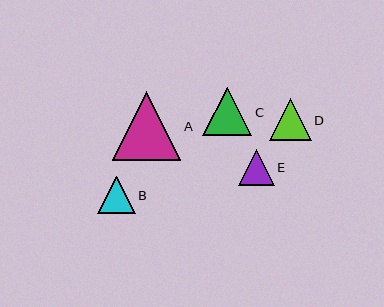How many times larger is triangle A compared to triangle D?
Triangle A is approximately 1.6 times the size of triangle D.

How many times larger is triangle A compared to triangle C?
Triangle A is approximately 1.4 times the size of triangle C.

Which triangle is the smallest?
Triangle E is the smallest with a size of approximately 36 pixels.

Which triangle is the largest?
Triangle A is the largest with a size of approximately 68 pixels.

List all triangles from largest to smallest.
From largest to smallest: A, C, D, B, E.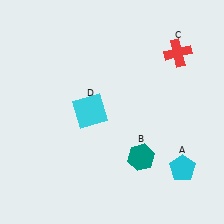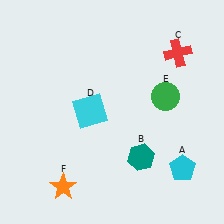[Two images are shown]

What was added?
A green circle (E), an orange star (F) were added in Image 2.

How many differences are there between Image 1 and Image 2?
There are 2 differences between the two images.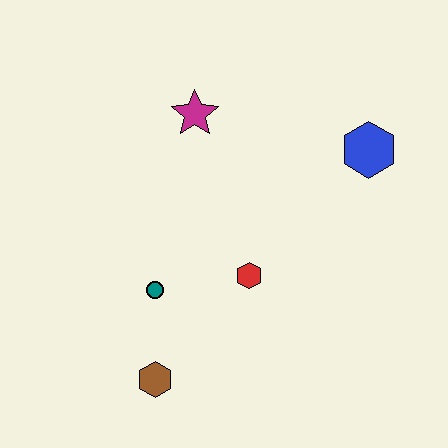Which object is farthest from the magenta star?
The brown hexagon is farthest from the magenta star.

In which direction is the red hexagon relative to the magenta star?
The red hexagon is below the magenta star.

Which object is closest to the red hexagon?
The teal circle is closest to the red hexagon.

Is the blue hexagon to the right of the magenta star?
Yes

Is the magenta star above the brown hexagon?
Yes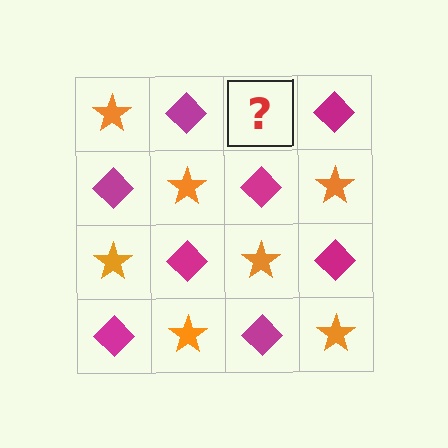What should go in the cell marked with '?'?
The missing cell should contain an orange star.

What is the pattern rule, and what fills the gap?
The rule is that it alternates orange star and magenta diamond in a checkerboard pattern. The gap should be filled with an orange star.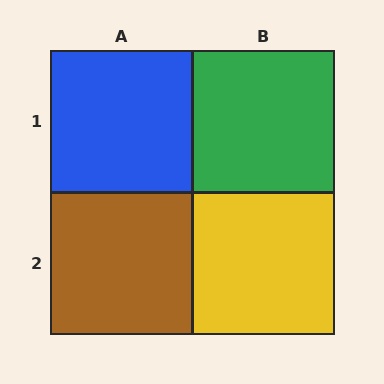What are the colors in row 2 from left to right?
Brown, yellow.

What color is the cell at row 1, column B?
Green.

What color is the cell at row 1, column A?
Blue.